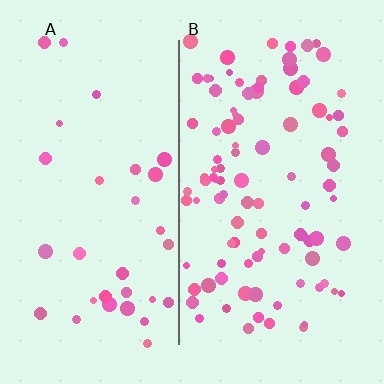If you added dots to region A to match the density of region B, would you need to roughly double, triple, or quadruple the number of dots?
Approximately triple.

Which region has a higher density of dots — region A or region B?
B (the right).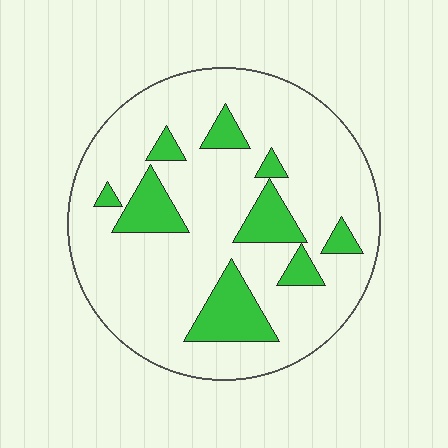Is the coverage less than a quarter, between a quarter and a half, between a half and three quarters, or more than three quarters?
Less than a quarter.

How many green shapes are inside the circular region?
9.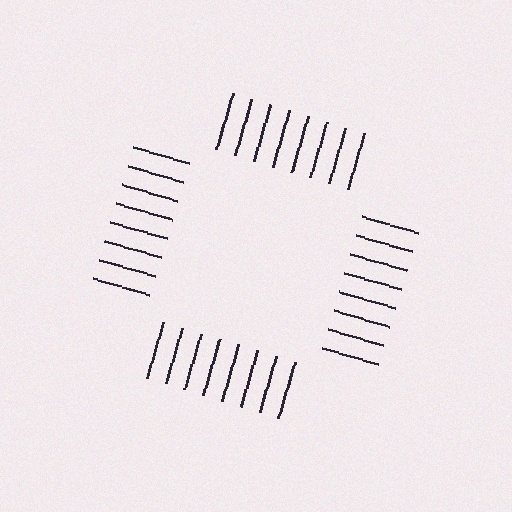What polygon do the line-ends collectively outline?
An illusory square — the line segments terminate on its edges but no continuous stroke is drawn.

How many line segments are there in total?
32 — 8 along each of the 4 edges.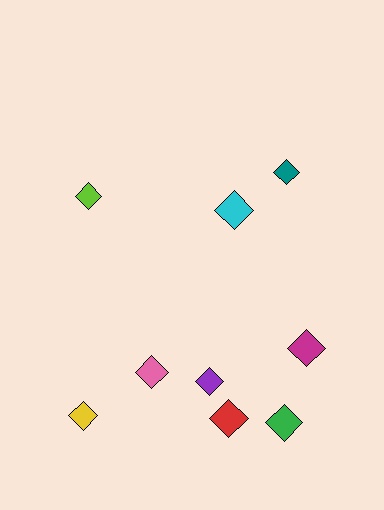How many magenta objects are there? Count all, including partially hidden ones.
There is 1 magenta object.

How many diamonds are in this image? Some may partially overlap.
There are 9 diamonds.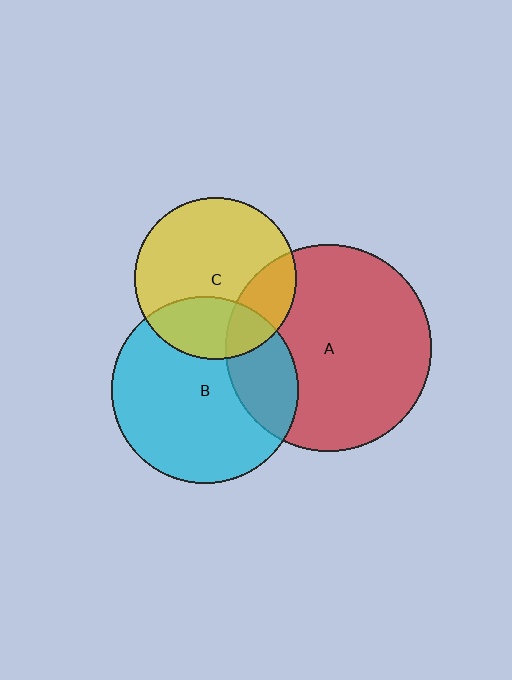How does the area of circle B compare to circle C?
Approximately 1.3 times.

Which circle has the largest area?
Circle A (red).